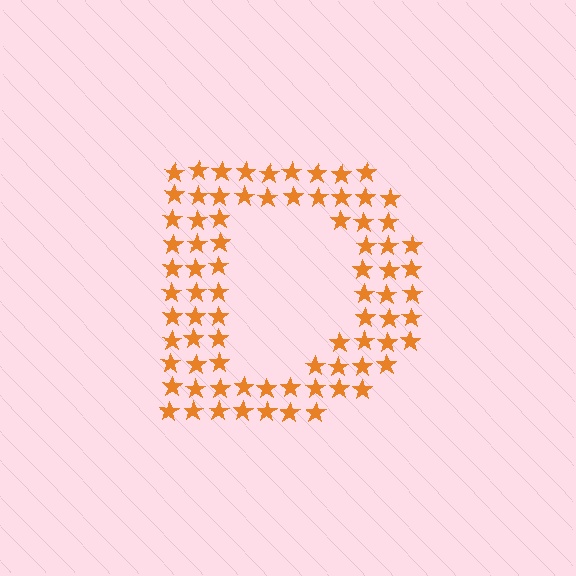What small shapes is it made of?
It is made of small stars.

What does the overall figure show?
The overall figure shows the letter D.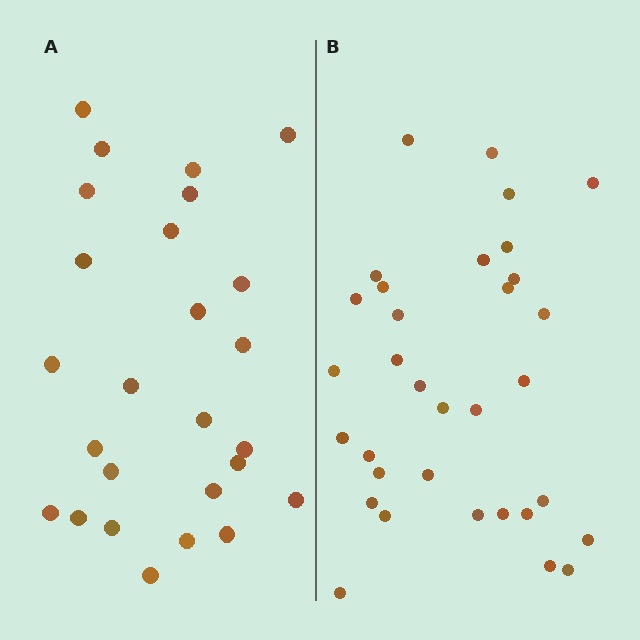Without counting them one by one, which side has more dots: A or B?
Region B (the right region) has more dots.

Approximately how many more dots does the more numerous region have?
Region B has roughly 8 or so more dots than region A.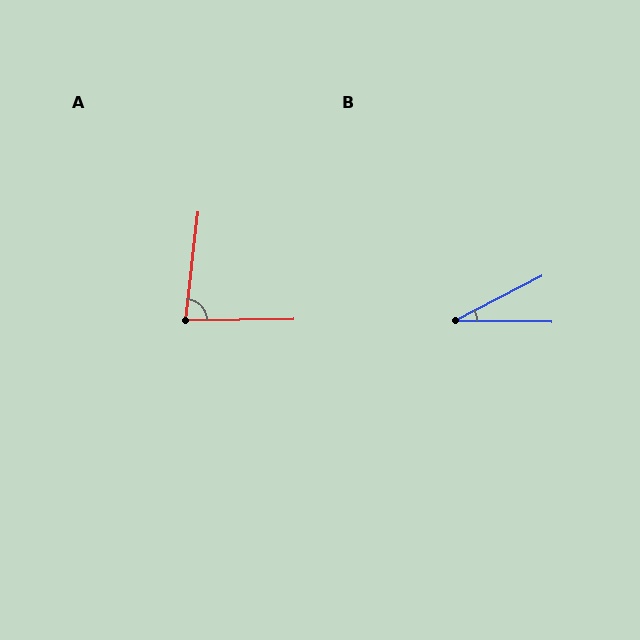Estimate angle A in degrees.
Approximately 82 degrees.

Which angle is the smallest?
B, at approximately 28 degrees.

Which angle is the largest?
A, at approximately 82 degrees.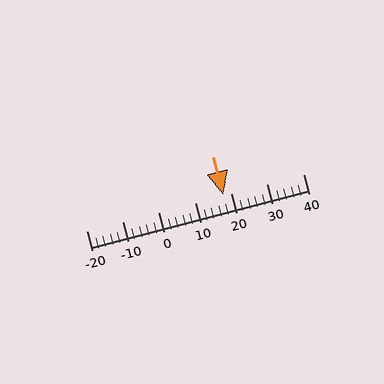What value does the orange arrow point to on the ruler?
The orange arrow points to approximately 18.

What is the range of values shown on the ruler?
The ruler shows values from -20 to 40.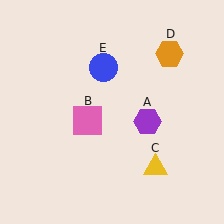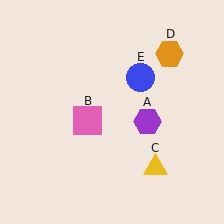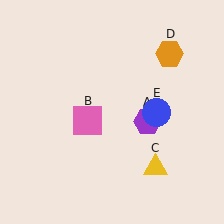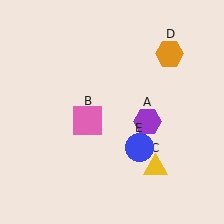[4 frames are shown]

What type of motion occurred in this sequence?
The blue circle (object E) rotated clockwise around the center of the scene.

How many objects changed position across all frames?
1 object changed position: blue circle (object E).